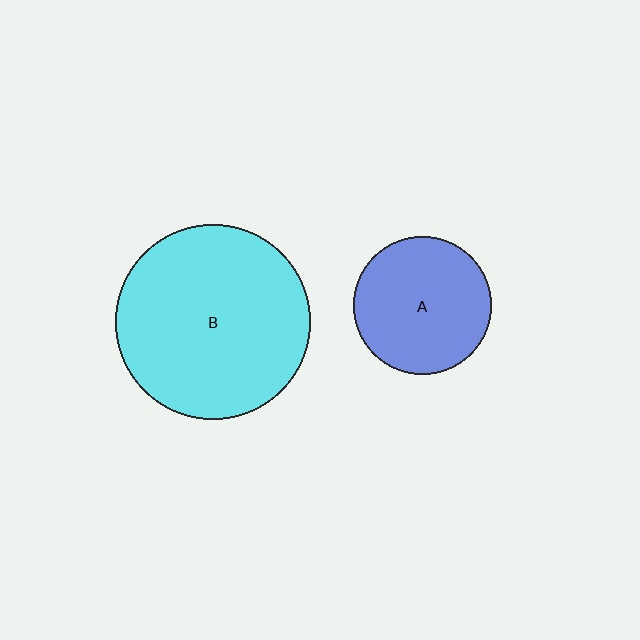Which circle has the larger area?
Circle B (cyan).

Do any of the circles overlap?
No, none of the circles overlap.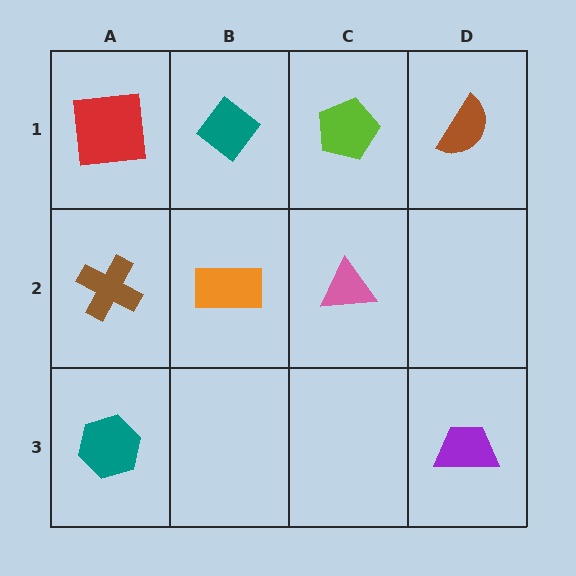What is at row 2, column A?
A brown cross.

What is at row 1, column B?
A teal diamond.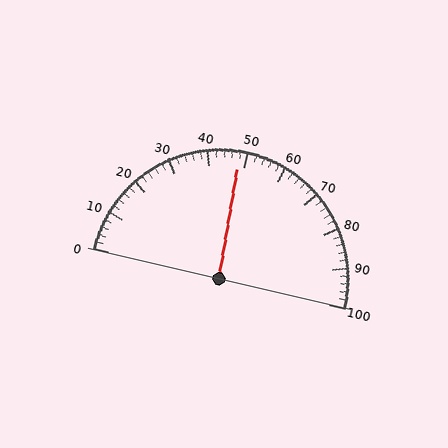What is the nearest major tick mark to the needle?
The nearest major tick mark is 50.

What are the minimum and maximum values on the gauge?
The gauge ranges from 0 to 100.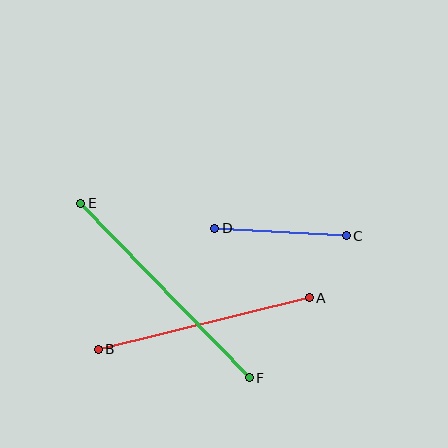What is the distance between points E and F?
The distance is approximately 243 pixels.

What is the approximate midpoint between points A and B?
The midpoint is at approximately (204, 323) pixels.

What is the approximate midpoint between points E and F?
The midpoint is at approximately (165, 290) pixels.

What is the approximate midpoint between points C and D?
The midpoint is at approximately (281, 232) pixels.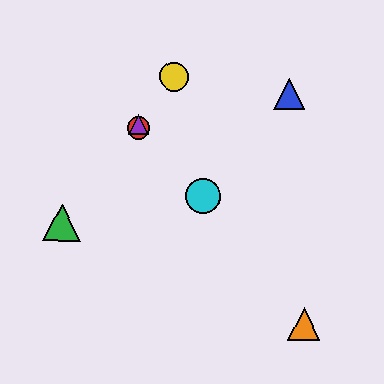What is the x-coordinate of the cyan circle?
The cyan circle is at x≈203.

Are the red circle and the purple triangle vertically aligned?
Yes, both are at x≈139.